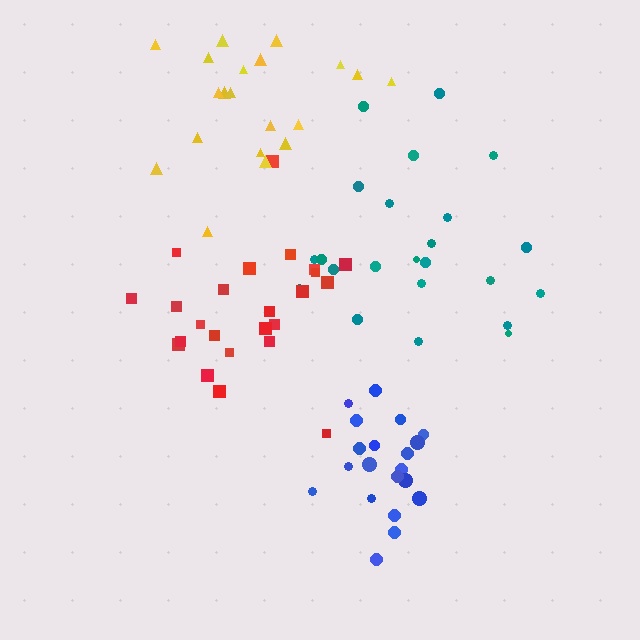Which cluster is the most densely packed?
Blue.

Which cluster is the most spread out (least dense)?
Teal.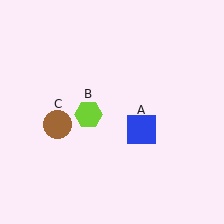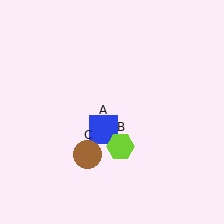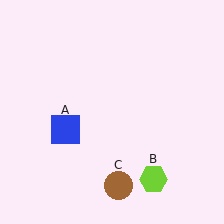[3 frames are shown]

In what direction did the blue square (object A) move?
The blue square (object A) moved left.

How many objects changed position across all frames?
3 objects changed position: blue square (object A), lime hexagon (object B), brown circle (object C).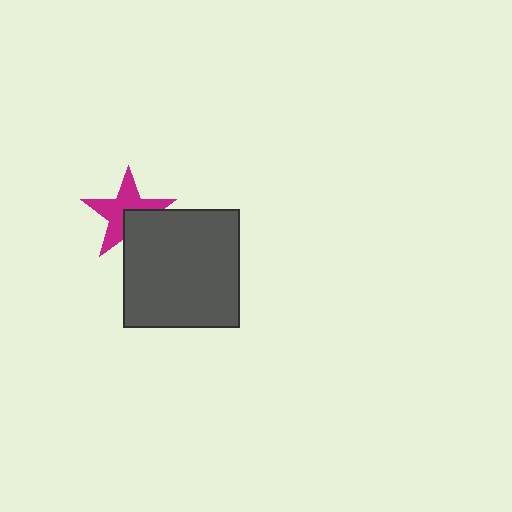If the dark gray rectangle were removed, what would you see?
You would see the complete magenta star.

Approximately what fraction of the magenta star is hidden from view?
Roughly 34% of the magenta star is hidden behind the dark gray rectangle.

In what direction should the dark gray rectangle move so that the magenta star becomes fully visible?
The dark gray rectangle should move toward the lower-right. That is the shortest direction to clear the overlap and leave the magenta star fully visible.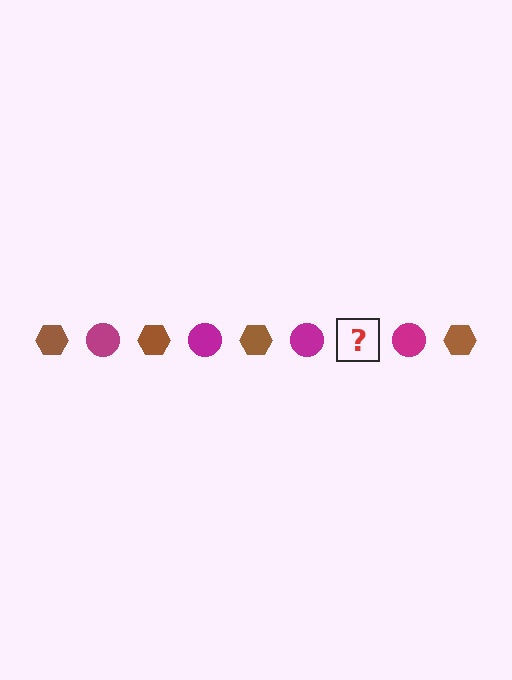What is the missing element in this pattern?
The missing element is a brown hexagon.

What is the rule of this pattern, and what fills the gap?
The rule is that the pattern alternates between brown hexagon and magenta circle. The gap should be filled with a brown hexagon.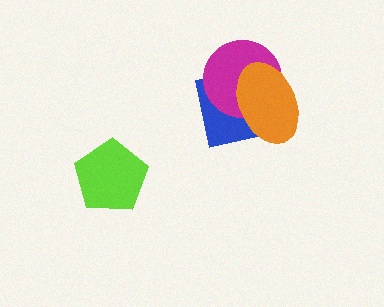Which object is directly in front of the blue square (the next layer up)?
The magenta circle is directly in front of the blue square.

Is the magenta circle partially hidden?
Yes, it is partially covered by another shape.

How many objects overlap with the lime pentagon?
0 objects overlap with the lime pentagon.